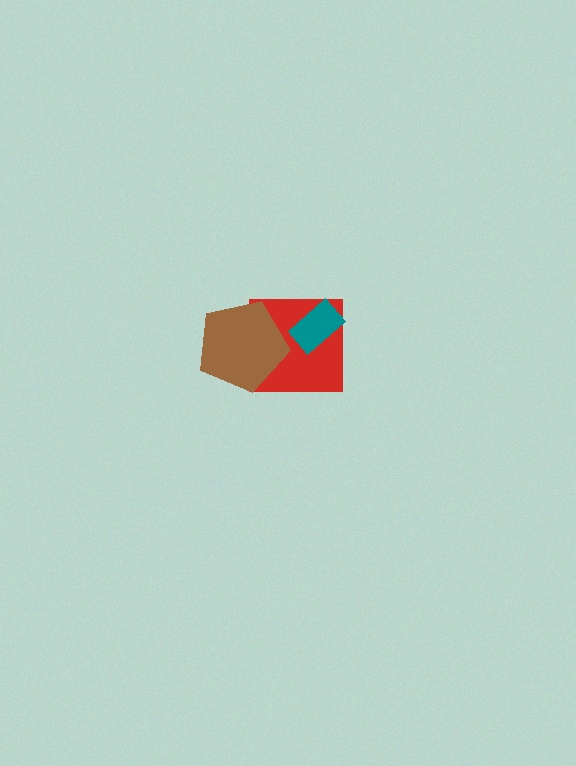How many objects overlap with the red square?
2 objects overlap with the red square.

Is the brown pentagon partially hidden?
No, no other shape covers it.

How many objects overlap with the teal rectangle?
1 object overlaps with the teal rectangle.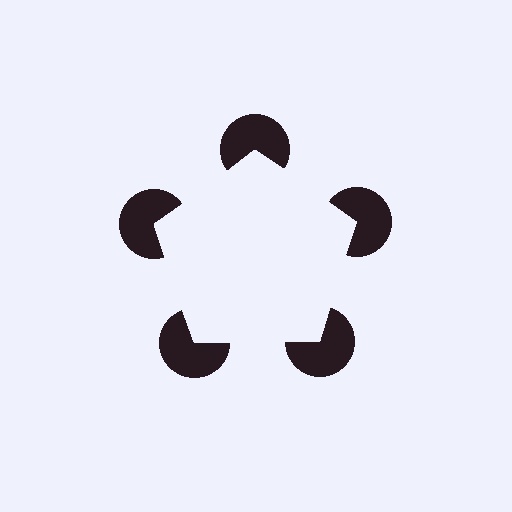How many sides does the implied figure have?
5 sides.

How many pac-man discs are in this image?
There are 5 — one at each vertex of the illusory pentagon.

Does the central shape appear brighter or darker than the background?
It typically appears slightly brighter than the background, even though no actual brightness change is drawn.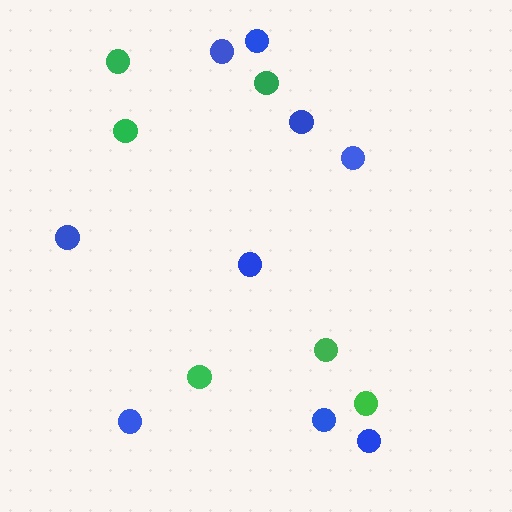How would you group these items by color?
There are 2 groups: one group of blue circles (9) and one group of green circles (6).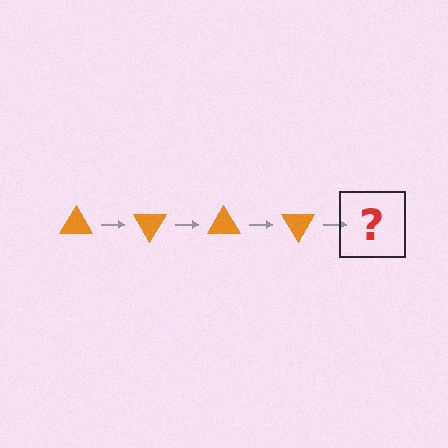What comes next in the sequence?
The next element should be an orange triangle rotated 240 degrees.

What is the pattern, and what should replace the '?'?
The pattern is that the triangle rotates 60 degrees each step. The '?' should be an orange triangle rotated 240 degrees.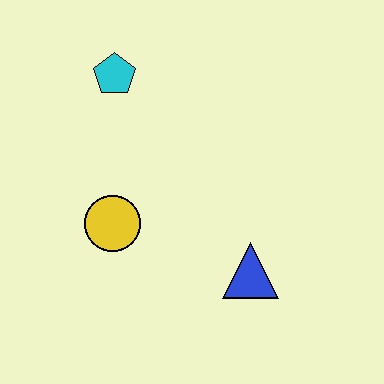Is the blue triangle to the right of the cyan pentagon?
Yes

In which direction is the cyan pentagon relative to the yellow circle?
The cyan pentagon is above the yellow circle.